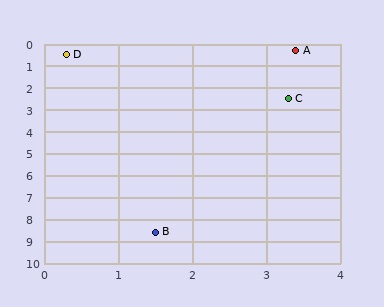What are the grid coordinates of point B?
Point B is at approximately (1.5, 8.6).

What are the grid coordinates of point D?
Point D is at approximately (0.3, 0.5).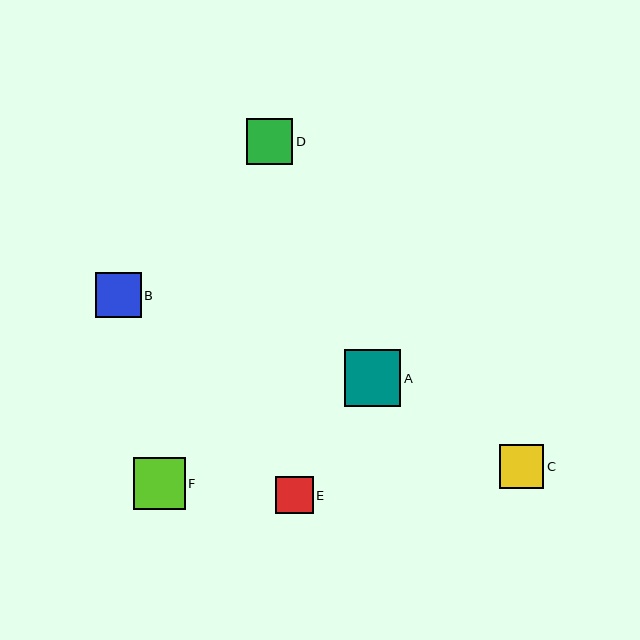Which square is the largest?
Square A is the largest with a size of approximately 57 pixels.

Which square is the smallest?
Square E is the smallest with a size of approximately 37 pixels.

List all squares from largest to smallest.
From largest to smallest: A, F, D, B, C, E.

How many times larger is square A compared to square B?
Square A is approximately 1.2 times the size of square B.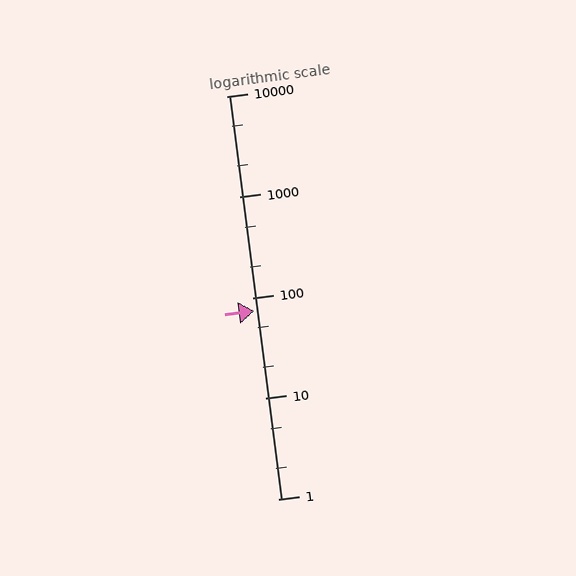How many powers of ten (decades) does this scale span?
The scale spans 4 decades, from 1 to 10000.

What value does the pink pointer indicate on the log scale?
The pointer indicates approximately 73.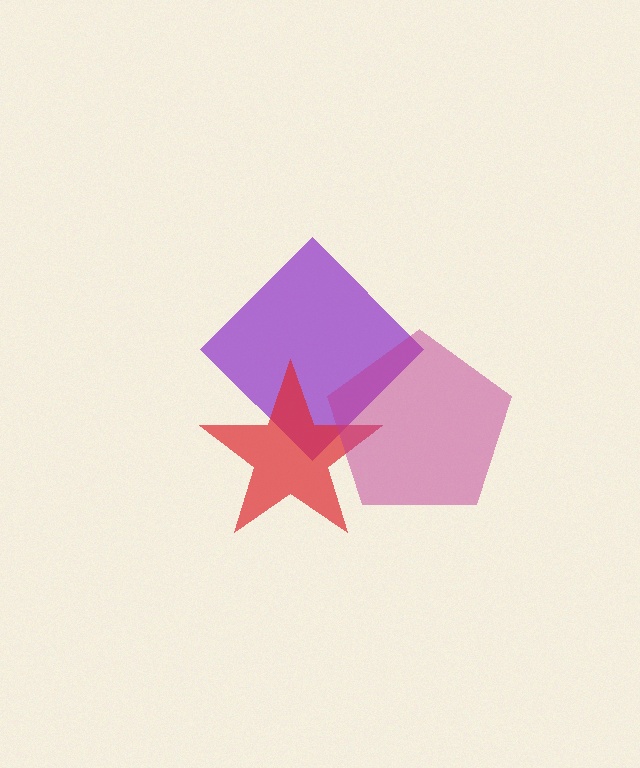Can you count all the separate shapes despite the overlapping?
Yes, there are 3 separate shapes.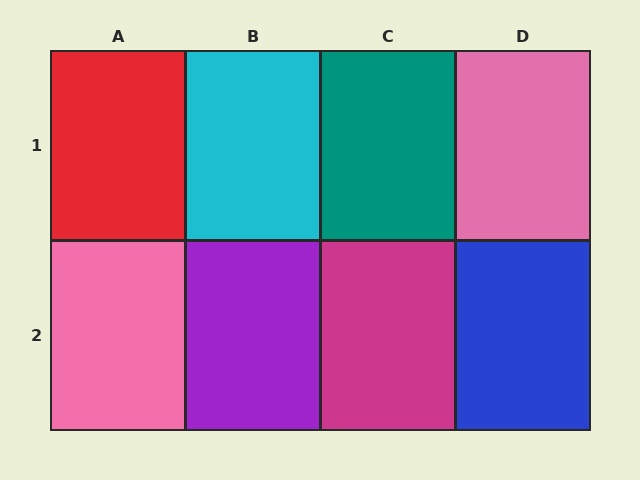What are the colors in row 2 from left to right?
Pink, purple, magenta, blue.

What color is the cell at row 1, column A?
Red.